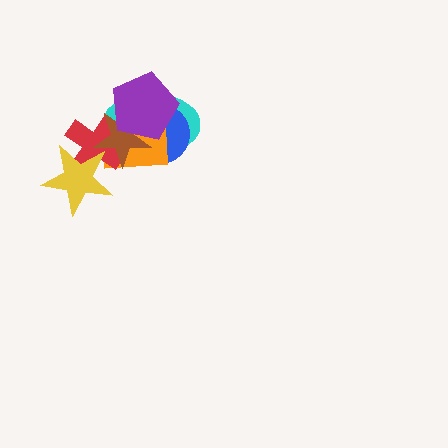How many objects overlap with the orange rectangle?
5 objects overlap with the orange rectangle.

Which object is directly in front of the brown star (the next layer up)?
The yellow star is directly in front of the brown star.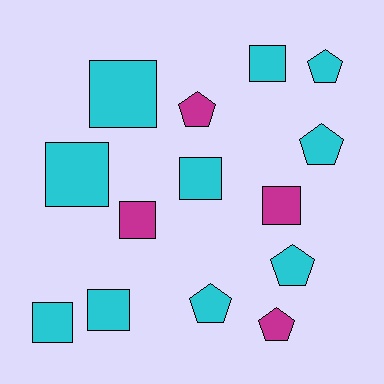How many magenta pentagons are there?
There are 2 magenta pentagons.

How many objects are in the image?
There are 14 objects.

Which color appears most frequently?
Cyan, with 10 objects.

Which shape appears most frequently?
Square, with 8 objects.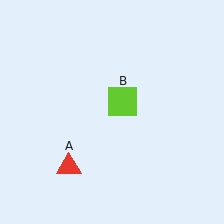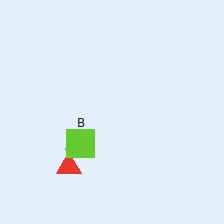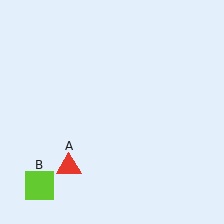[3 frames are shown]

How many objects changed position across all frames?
1 object changed position: lime square (object B).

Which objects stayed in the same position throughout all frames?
Red triangle (object A) remained stationary.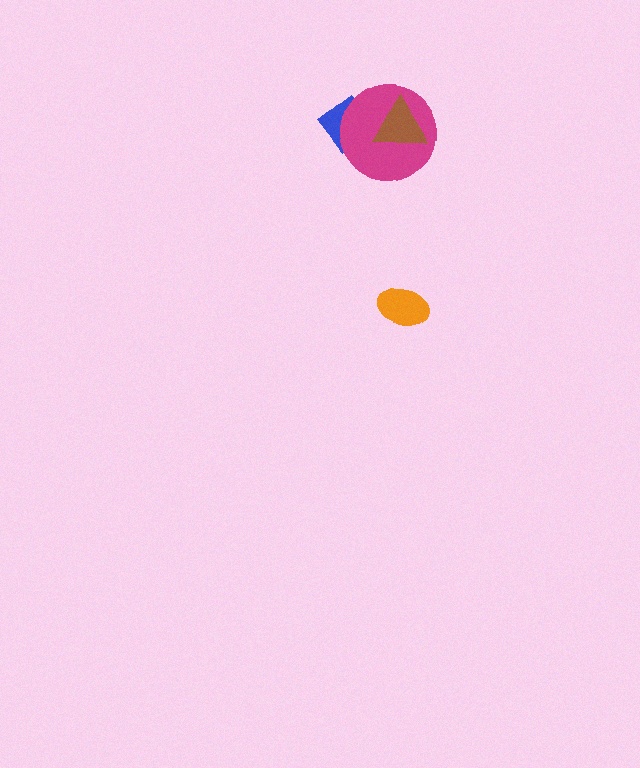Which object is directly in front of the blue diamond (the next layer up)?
The magenta circle is directly in front of the blue diamond.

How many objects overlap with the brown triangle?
2 objects overlap with the brown triangle.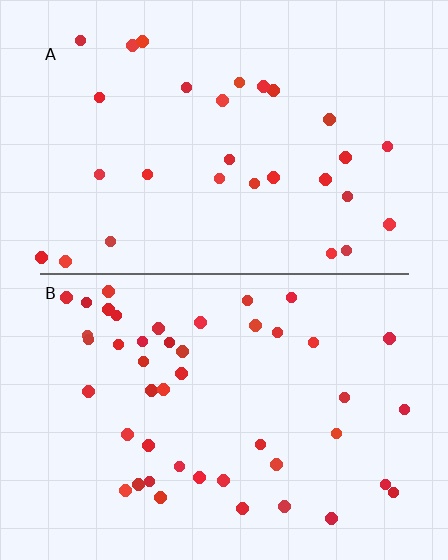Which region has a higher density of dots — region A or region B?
B (the bottom).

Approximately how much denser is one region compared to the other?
Approximately 1.6× — region B over region A.